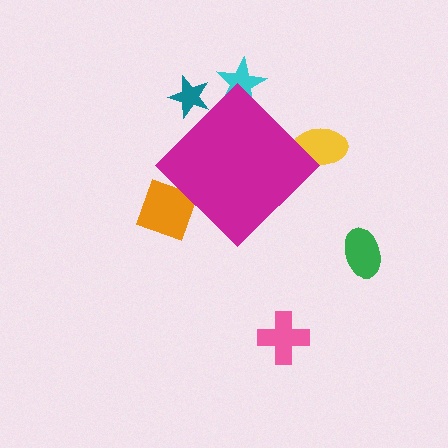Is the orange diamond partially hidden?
Yes, the orange diamond is partially hidden behind the magenta diamond.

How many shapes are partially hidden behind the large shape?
4 shapes are partially hidden.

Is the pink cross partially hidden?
No, the pink cross is fully visible.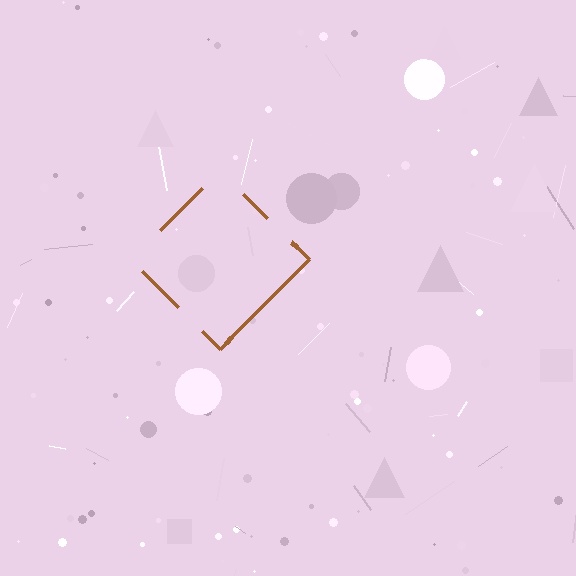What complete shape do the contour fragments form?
The contour fragments form a diamond.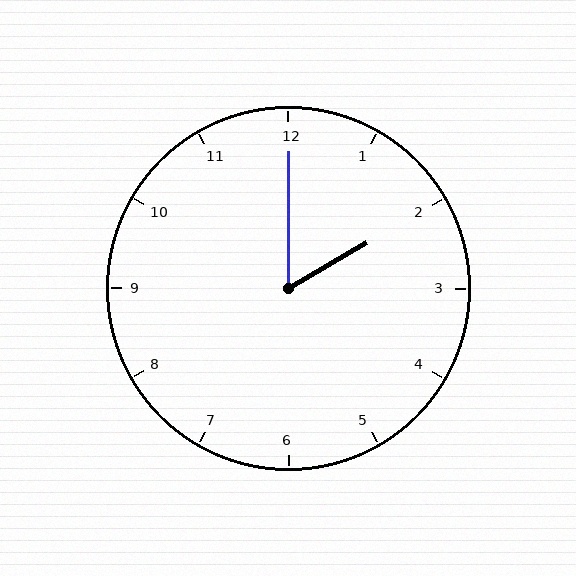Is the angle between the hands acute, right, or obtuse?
It is acute.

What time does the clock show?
2:00.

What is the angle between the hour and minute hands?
Approximately 60 degrees.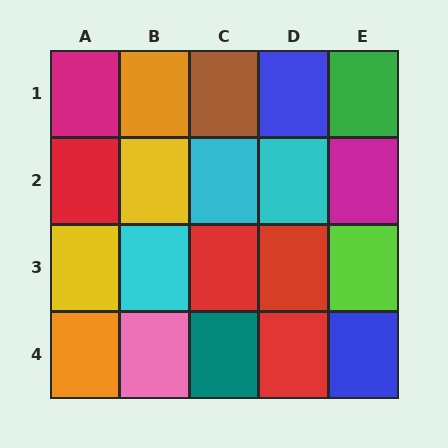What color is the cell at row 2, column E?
Magenta.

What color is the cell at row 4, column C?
Teal.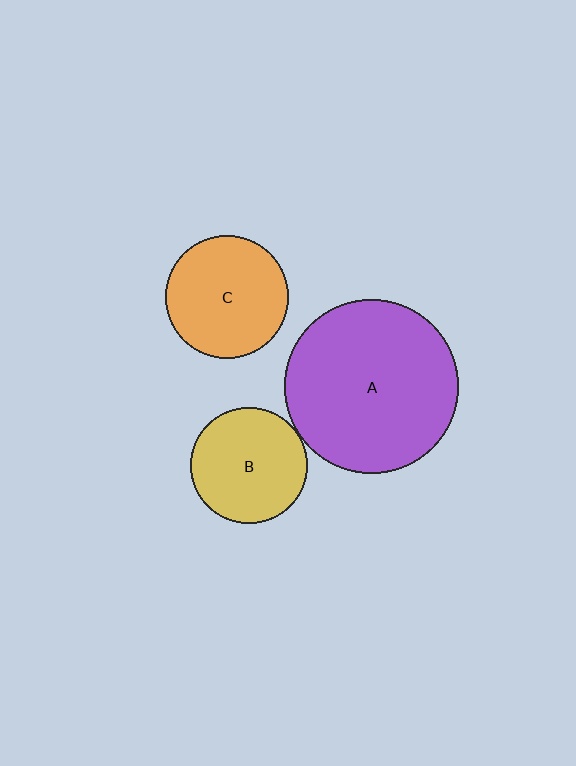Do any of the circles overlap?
No, none of the circles overlap.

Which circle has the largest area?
Circle A (purple).